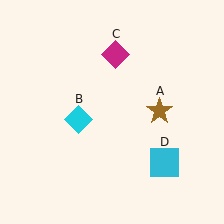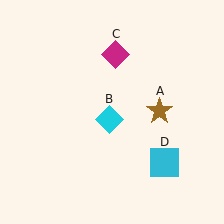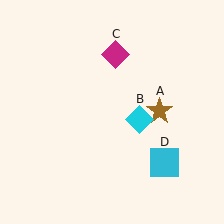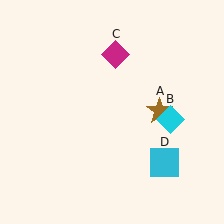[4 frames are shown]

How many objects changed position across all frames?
1 object changed position: cyan diamond (object B).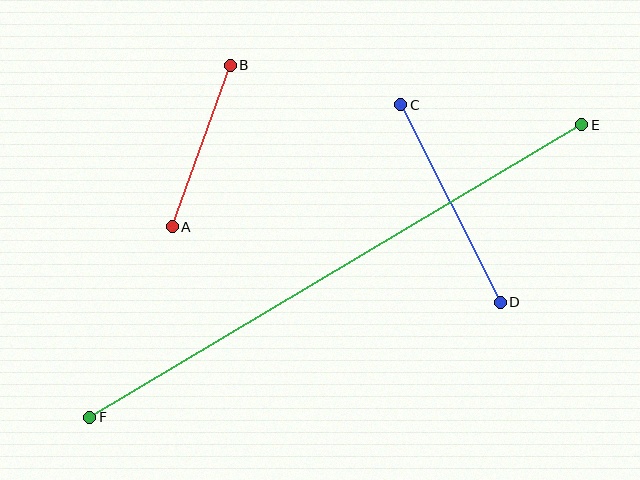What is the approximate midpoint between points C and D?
The midpoint is at approximately (451, 204) pixels.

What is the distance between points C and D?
The distance is approximately 221 pixels.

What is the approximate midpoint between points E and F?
The midpoint is at approximately (336, 271) pixels.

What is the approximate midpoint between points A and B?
The midpoint is at approximately (201, 146) pixels.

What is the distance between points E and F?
The distance is approximately 573 pixels.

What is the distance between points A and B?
The distance is approximately 172 pixels.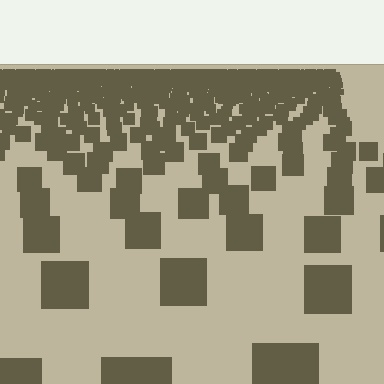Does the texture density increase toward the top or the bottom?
Density increases toward the top.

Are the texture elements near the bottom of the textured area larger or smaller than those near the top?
Larger. Near the bottom, elements are closer to the viewer and appear at a bigger on-screen size.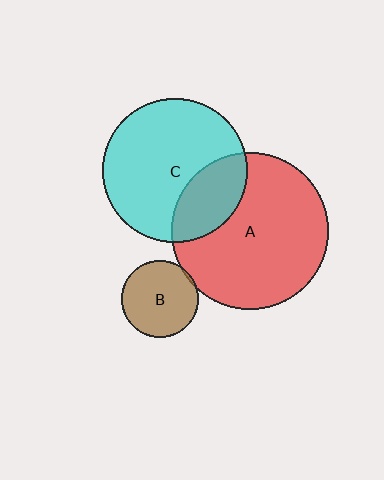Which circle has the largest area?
Circle A (red).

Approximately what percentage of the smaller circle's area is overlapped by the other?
Approximately 25%.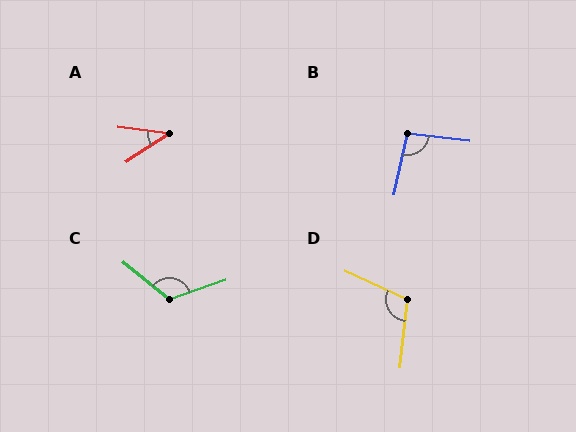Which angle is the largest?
C, at approximately 122 degrees.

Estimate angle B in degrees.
Approximately 96 degrees.